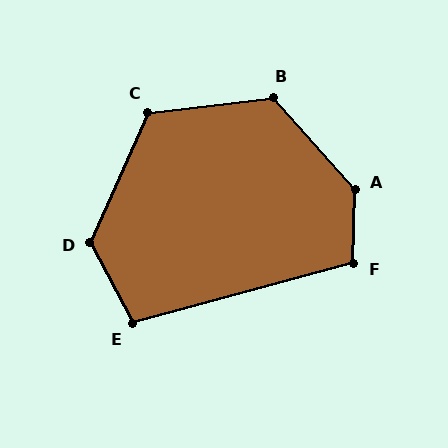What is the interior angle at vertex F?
Approximately 106 degrees (obtuse).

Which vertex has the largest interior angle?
A, at approximately 137 degrees.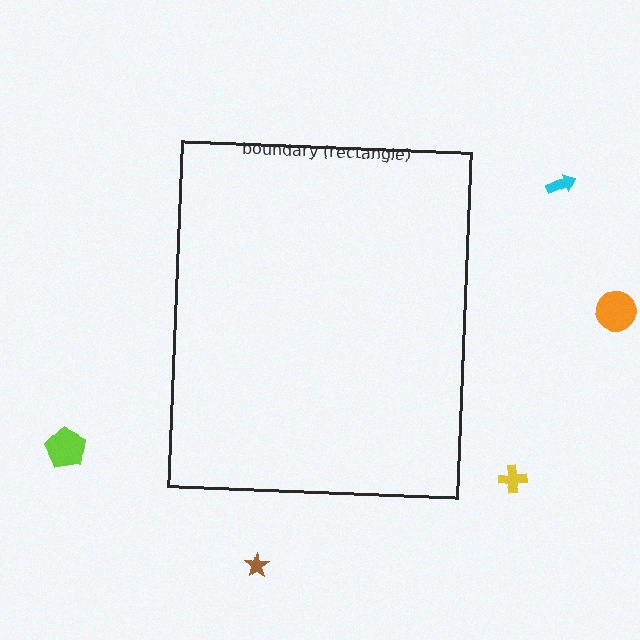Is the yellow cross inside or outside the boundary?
Outside.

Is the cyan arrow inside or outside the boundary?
Outside.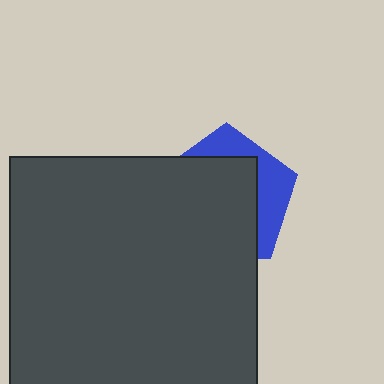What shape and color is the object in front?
The object in front is a dark gray square.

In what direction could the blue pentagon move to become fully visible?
The blue pentagon could move toward the upper-right. That would shift it out from behind the dark gray square entirely.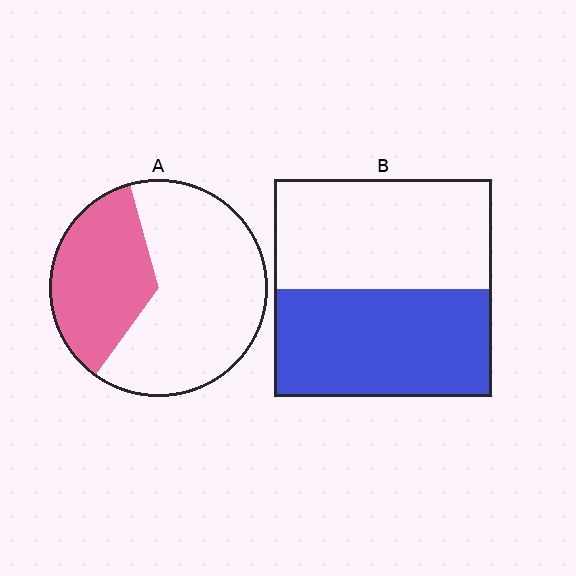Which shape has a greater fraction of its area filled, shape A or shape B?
Shape B.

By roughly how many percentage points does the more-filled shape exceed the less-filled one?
By roughly 15 percentage points (B over A).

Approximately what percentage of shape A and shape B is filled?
A is approximately 35% and B is approximately 50%.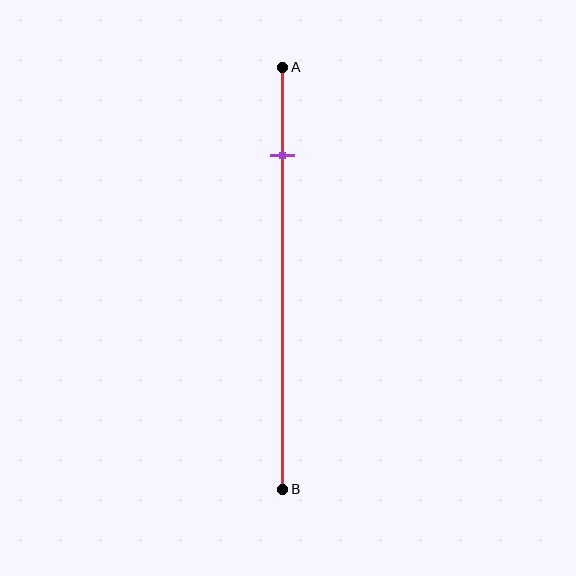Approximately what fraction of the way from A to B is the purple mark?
The purple mark is approximately 20% of the way from A to B.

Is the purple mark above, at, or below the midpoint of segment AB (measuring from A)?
The purple mark is above the midpoint of segment AB.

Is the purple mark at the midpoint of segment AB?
No, the mark is at about 20% from A, not at the 50% midpoint.